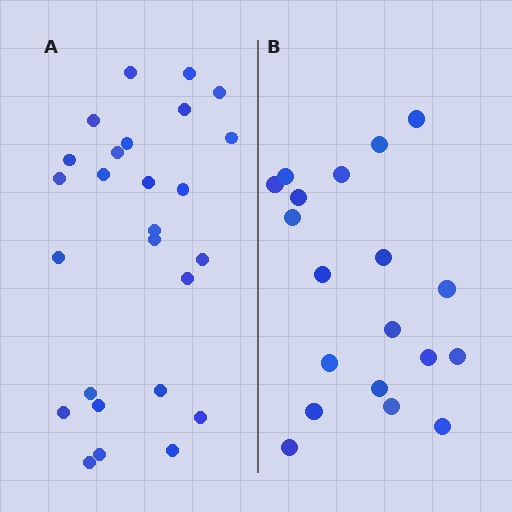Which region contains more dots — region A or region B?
Region A (the left region) has more dots.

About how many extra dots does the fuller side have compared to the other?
Region A has roughly 8 or so more dots than region B.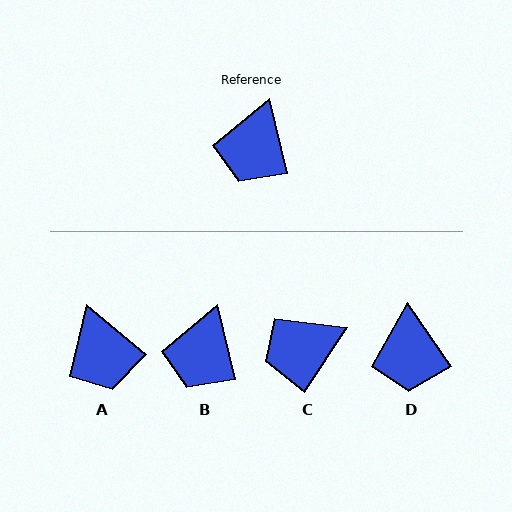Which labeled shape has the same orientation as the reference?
B.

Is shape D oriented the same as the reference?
No, it is off by about 21 degrees.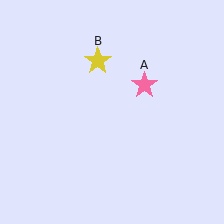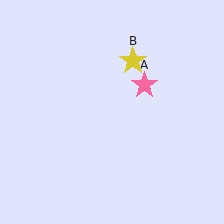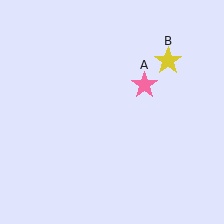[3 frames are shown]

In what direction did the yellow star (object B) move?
The yellow star (object B) moved right.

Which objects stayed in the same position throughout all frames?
Pink star (object A) remained stationary.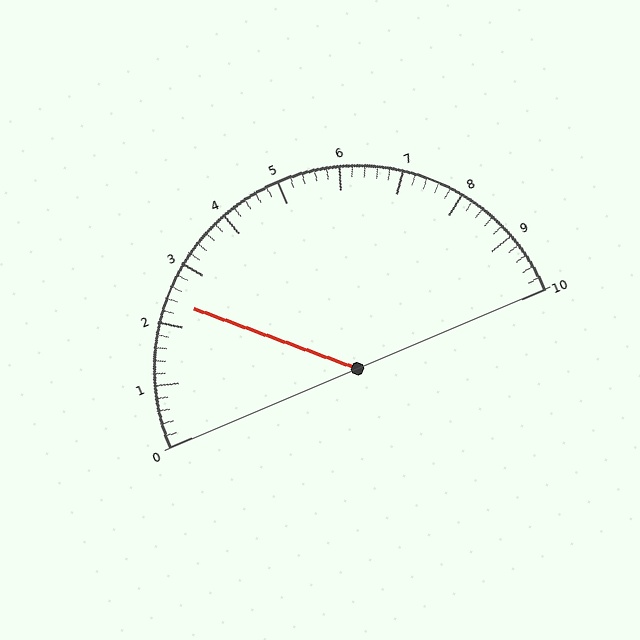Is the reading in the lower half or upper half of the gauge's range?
The reading is in the lower half of the range (0 to 10).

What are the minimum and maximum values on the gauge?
The gauge ranges from 0 to 10.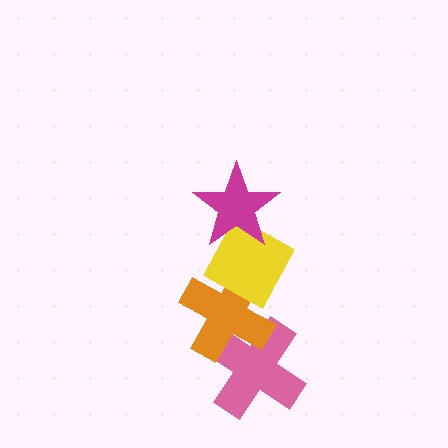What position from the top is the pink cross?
The pink cross is 4th from the top.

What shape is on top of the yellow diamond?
The magenta star is on top of the yellow diamond.